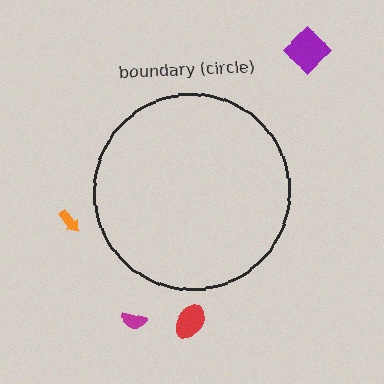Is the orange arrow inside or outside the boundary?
Outside.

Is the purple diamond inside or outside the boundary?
Outside.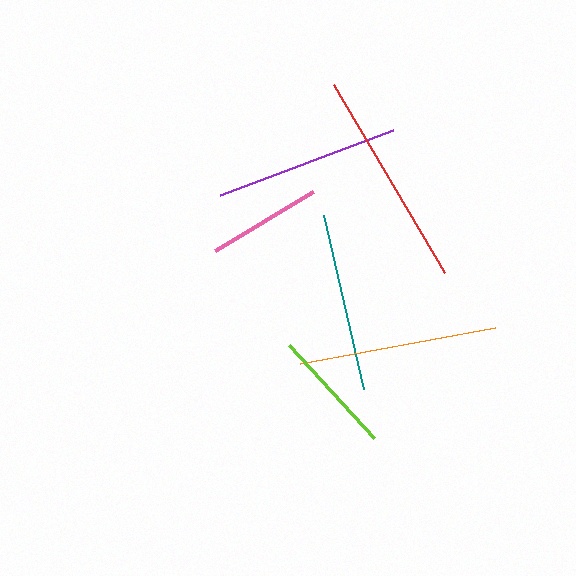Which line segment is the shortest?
The pink line is the shortest at approximately 115 pixels.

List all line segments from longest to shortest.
From longest to shortest: red, orange, purple, teal, lime, pink.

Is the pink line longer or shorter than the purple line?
The purple line is longer than the pink line.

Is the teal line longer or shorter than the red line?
The red line is longer than the teal line.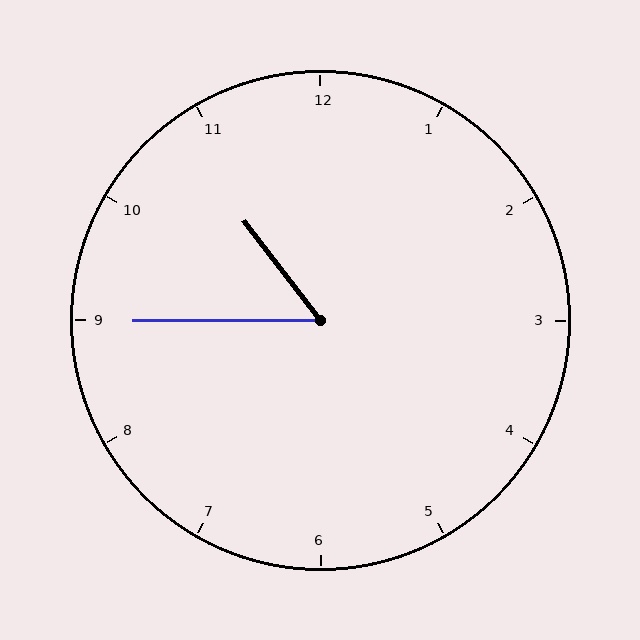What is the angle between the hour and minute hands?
Approximately 52 degrees.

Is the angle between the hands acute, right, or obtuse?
It is acute.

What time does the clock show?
10:45.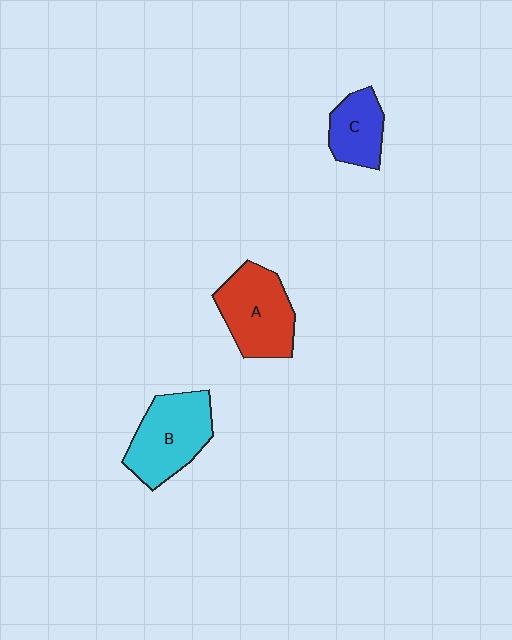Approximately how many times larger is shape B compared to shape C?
Approximately 1.6 times.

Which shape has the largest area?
Shape B (cyan).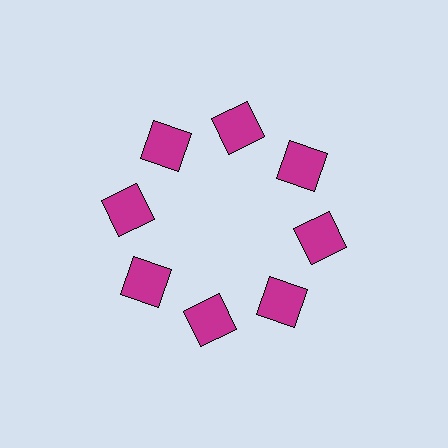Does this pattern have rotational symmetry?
Yes, this pattern has 8-fold rotational symmetry. It looks the same after rotating 45 degrees around the center.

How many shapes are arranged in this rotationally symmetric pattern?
There are 8 shapes, arranged in 8 groups of 1.